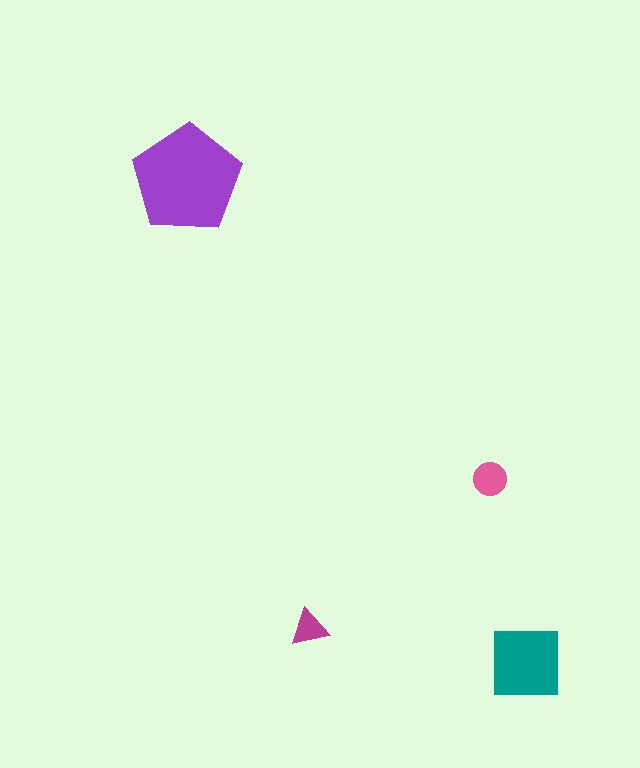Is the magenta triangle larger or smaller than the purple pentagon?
Smaller.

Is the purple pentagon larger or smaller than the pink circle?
Larger.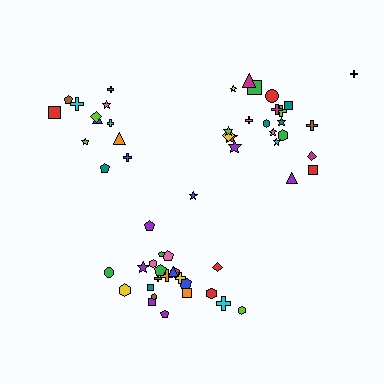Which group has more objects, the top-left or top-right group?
The top-right group.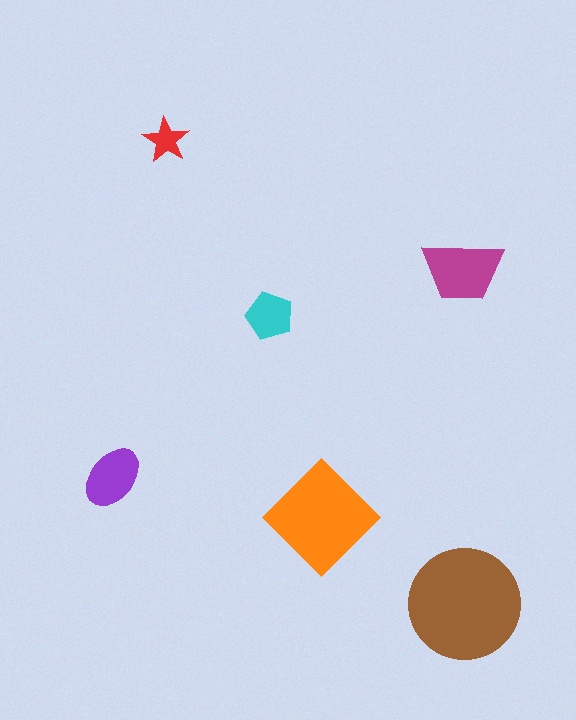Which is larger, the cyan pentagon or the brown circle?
The brown circle.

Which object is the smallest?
The red star.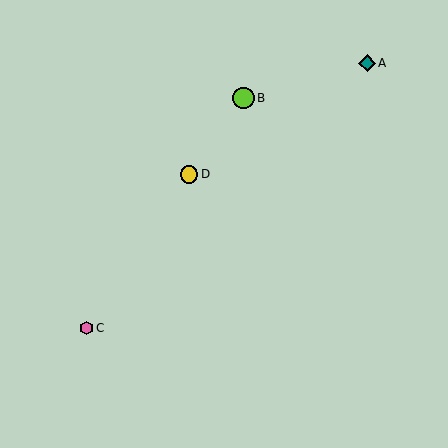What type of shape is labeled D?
Shape D is a yellow circle.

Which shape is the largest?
The lime circle (labeled B) is the largest.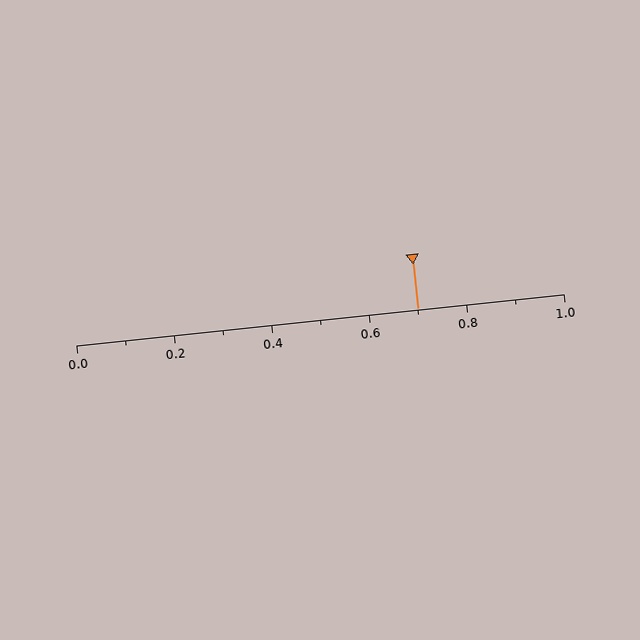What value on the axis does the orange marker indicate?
The marker indicates approximately 0.7.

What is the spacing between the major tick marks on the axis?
The major ticks are spaced 0.2 apart.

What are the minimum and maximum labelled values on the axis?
The axis runs from 0.0 to 1.0.